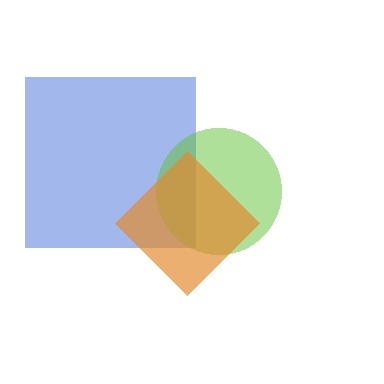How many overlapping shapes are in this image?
There are 3 overlapping shapes in the image.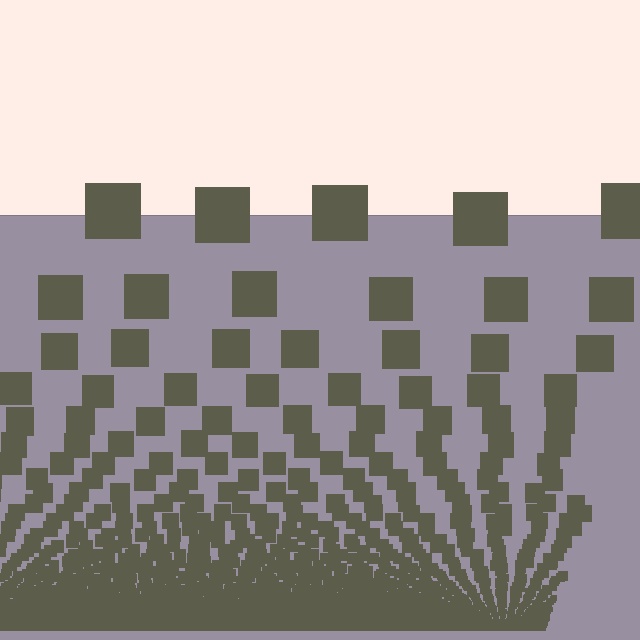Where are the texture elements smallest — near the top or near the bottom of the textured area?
Near the bottom.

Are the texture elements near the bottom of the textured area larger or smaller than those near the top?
Smaller. The gradient is inverted — elements near the bottom are smaller and denser.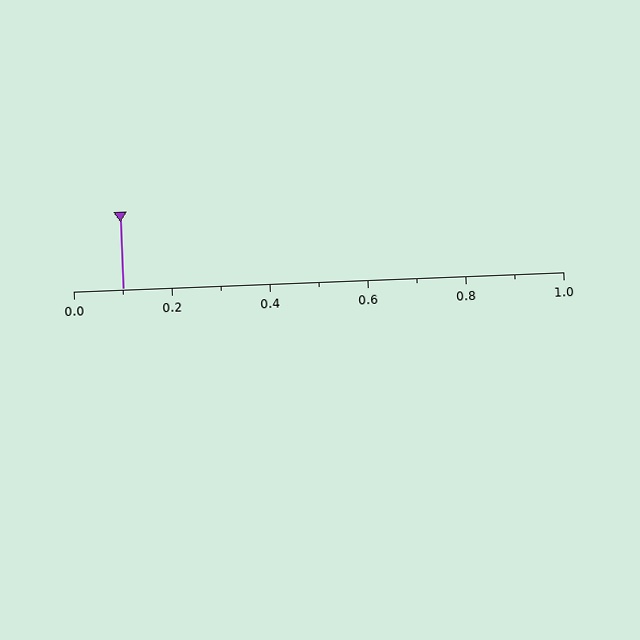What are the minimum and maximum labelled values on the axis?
The axis runs from 0.0 to 1.0.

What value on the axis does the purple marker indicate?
The marker indicates approximately 0.1.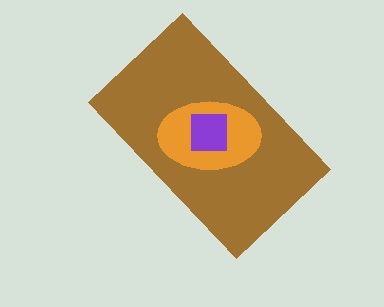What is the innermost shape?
The purple square.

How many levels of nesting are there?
3.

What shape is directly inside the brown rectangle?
The orange ellipse.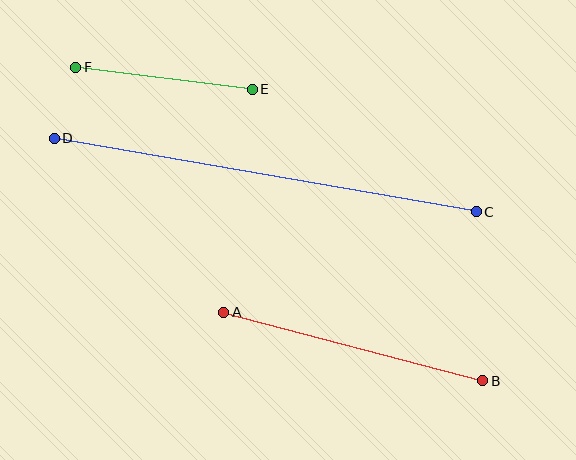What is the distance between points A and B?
The distance is approximately 268 pixels.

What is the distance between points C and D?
The distance is approximately 429 pixels.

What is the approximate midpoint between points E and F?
The midpoint is at approximately (164, 78) pixels.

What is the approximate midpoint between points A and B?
The midpoint is at approximately (353, 347) pixels.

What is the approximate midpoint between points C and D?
The midpoint is at approximately (265, 175) pixels.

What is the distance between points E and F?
The distance is approximately 178 pixels.